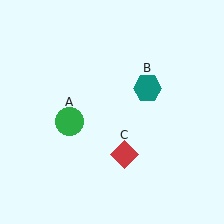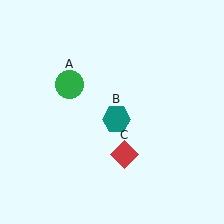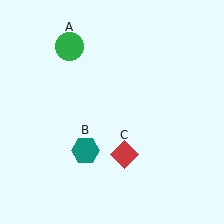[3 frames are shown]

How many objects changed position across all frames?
2 objects changed position: green circle (object A), teal hexagon (object B).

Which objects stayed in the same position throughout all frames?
Red diamond (object C) remained stationary.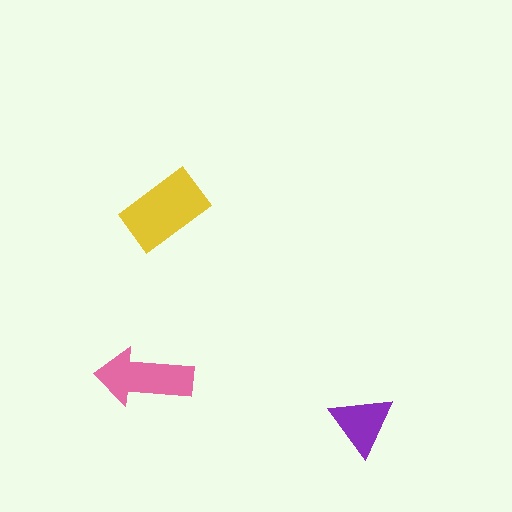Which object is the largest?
The yellow rectangle.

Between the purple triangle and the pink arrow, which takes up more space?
The pink arrow.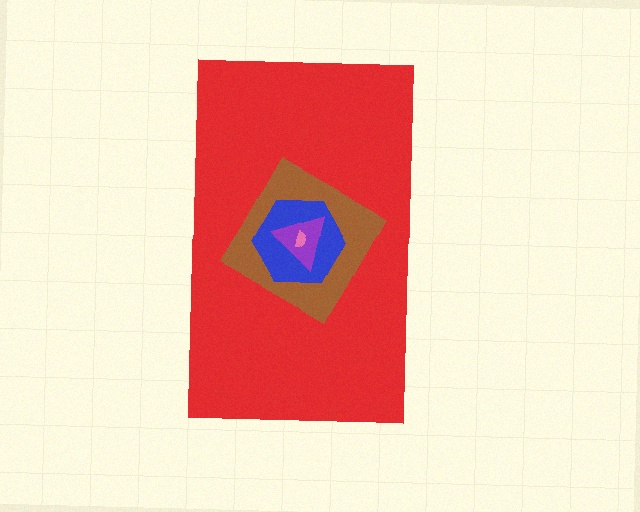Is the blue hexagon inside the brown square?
Yes.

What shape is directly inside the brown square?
The blue hexagon.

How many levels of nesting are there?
5.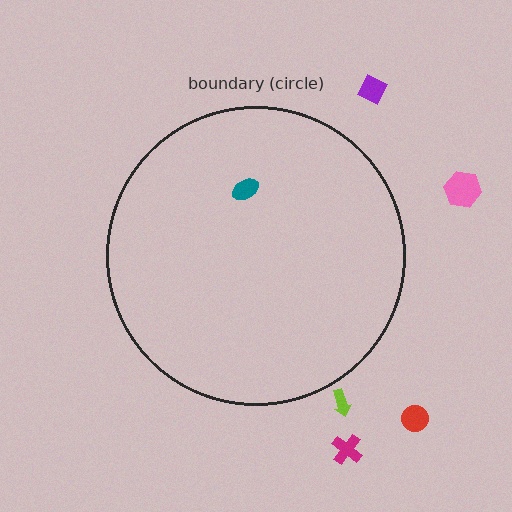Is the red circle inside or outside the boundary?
Outside.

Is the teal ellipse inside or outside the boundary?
Inside.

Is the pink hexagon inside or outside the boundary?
Outside.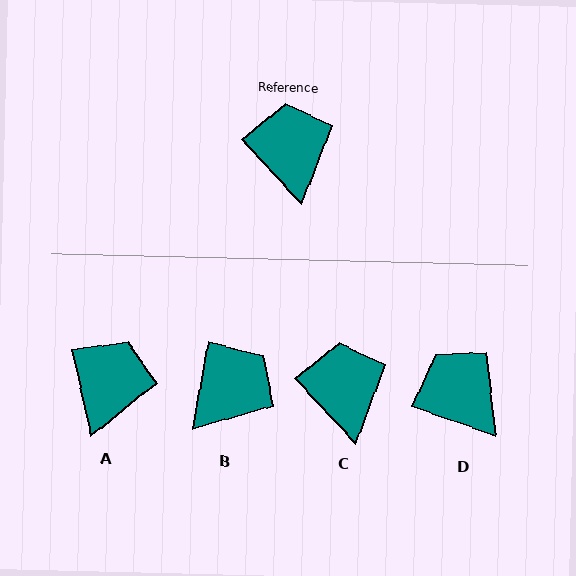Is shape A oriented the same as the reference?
No, it is off by about 30 degrees.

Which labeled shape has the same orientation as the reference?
C.